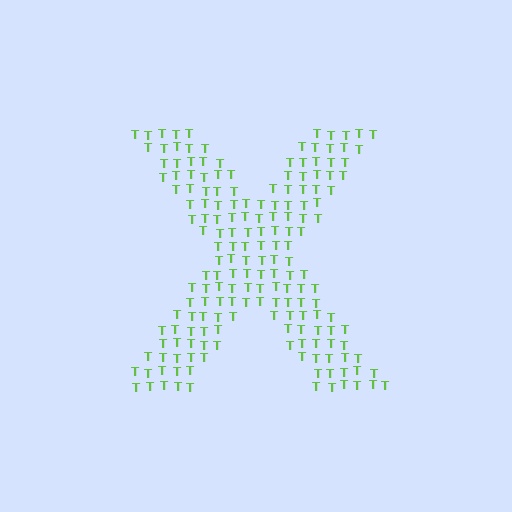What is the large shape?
The large shape is the letter X.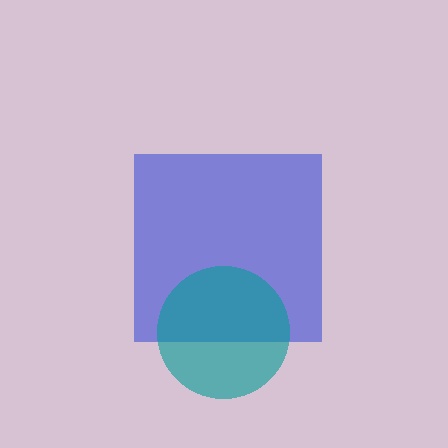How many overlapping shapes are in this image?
There are 2 overlapping shapes in the image.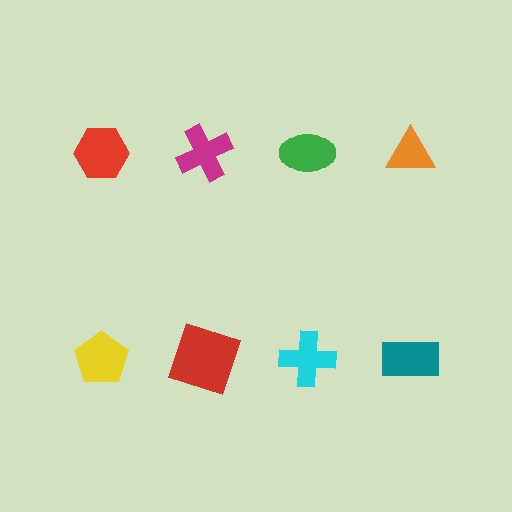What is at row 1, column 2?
A magenta cross.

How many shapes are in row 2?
4 shapes.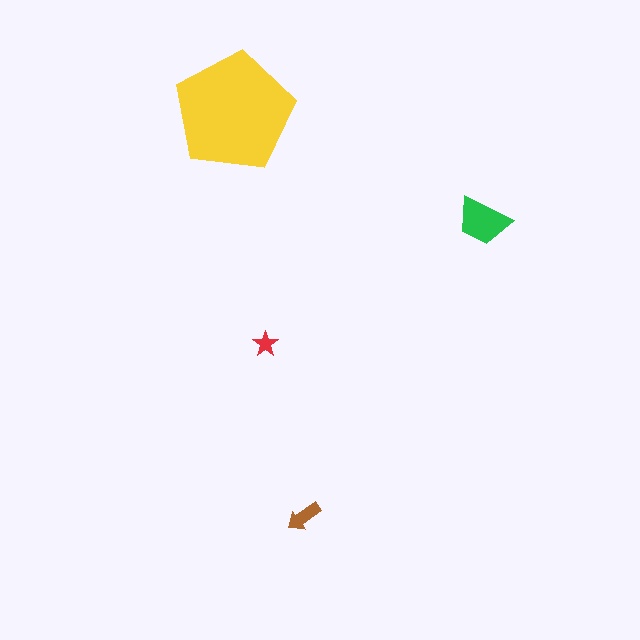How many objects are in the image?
There are 4 objects in the image.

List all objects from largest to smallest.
The yellow pentagon, the green trapezoid, the brown arrow, the red star.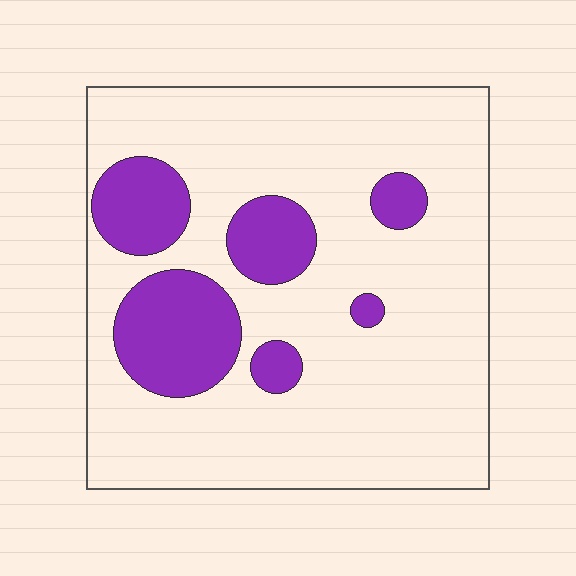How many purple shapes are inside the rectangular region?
6.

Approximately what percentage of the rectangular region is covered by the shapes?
Approximately 20%.